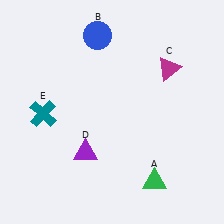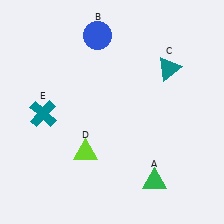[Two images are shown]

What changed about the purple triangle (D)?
In Image 1, D is purple. In Image 2, it changed to lime.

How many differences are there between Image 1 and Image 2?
There are 2 differences between the two images.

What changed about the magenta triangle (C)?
In Image 1, C is magenta. In Image 2, it changed to teal.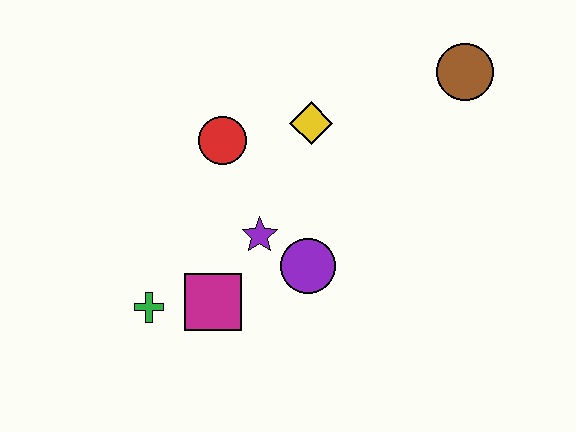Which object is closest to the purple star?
The purple circle is closest to the purple star.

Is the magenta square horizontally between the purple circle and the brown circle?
No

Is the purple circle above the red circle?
No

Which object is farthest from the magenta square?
The brown circle is farthest from the magenta square.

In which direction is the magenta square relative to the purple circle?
The magenta square is to the left of the purple circle.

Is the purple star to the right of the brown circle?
No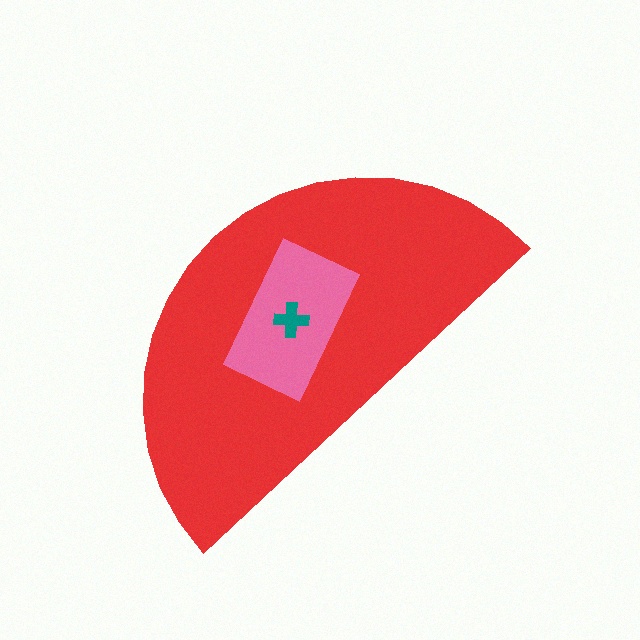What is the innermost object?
The teal cross.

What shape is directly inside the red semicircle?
The pink rectangle.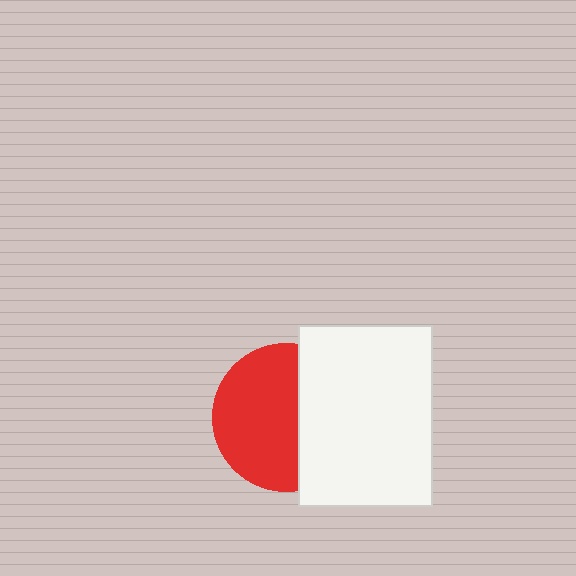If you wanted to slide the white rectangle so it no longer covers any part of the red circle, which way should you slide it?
Slide it right — that is the most direct way to separate the two shapes.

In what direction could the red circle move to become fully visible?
The red circle could move left. That would shift it out from behind the white rectangle entirely.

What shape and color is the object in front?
The object in front is a white rectangle.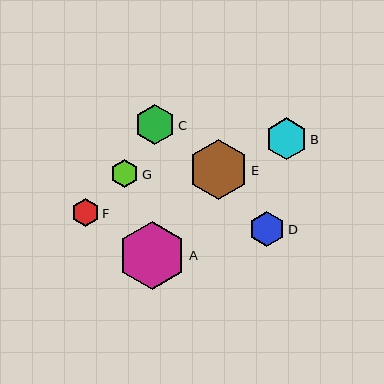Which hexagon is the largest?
Hexagon A is the largest with a size of approximately 67 pixels.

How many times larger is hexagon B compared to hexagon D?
Hexagon B is approximately 1.2 times the size of hexagon D.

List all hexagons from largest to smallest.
From largest to smallest: A, E, B, C, D, G, F.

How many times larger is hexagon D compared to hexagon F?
Hexagon D is approximately 1.3 times the size of hexagon F.